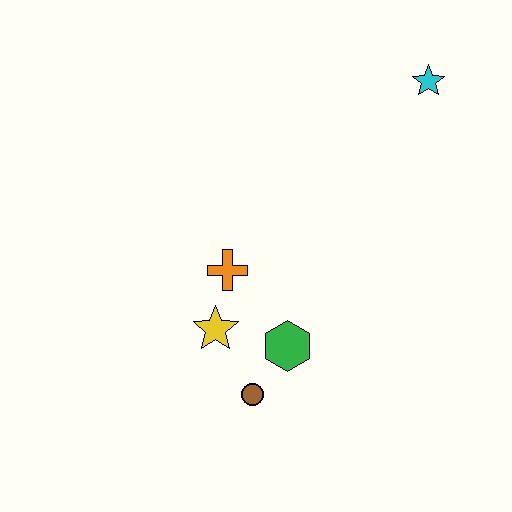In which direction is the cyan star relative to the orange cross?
The cyan star is to the right of the orange cross.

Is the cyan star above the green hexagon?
Yes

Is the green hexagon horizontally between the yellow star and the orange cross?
No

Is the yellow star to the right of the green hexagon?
No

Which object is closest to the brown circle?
The green hexagon is closest to the brown circle.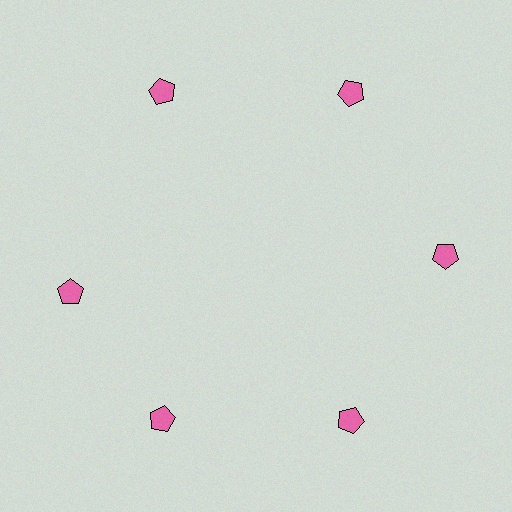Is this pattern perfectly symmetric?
No. The 6 pink pentagons are arranged in a ring, but one element near the 9 o'clock position is rotated out of alignment along the ring, breaking the 6-fold rotational symmetry.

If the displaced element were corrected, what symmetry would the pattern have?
It would have 6-fold rotational symmetry — the pattern would map onto itself every 60 degrees.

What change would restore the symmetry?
The symmetry would be restored by rotating it back into even spacing with its neighbors so that all 6 pentagons sit at equal angles and equal distance from the center.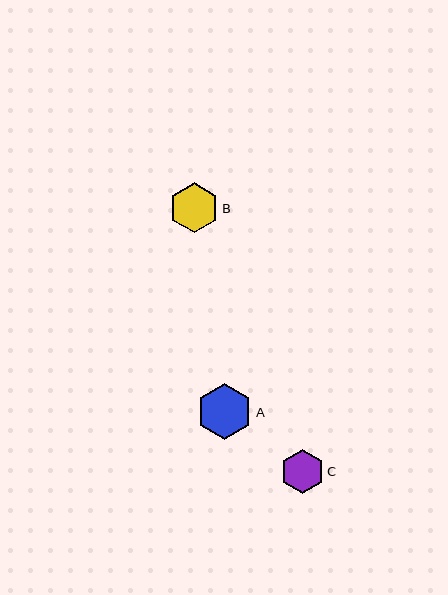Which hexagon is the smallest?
Hexagon C is the smallest with a size of approximately 44 pixels.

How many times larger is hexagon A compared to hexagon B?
Hexagon A is approximately 1.1 times the size of hexagon B.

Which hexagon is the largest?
Hexagon A is the largest with a size of approximately 56 pixels.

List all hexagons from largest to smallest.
From largest to smallest: A, B, C.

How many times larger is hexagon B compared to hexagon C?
Hexagon B is approximately 1.1 times the size of hexagon C.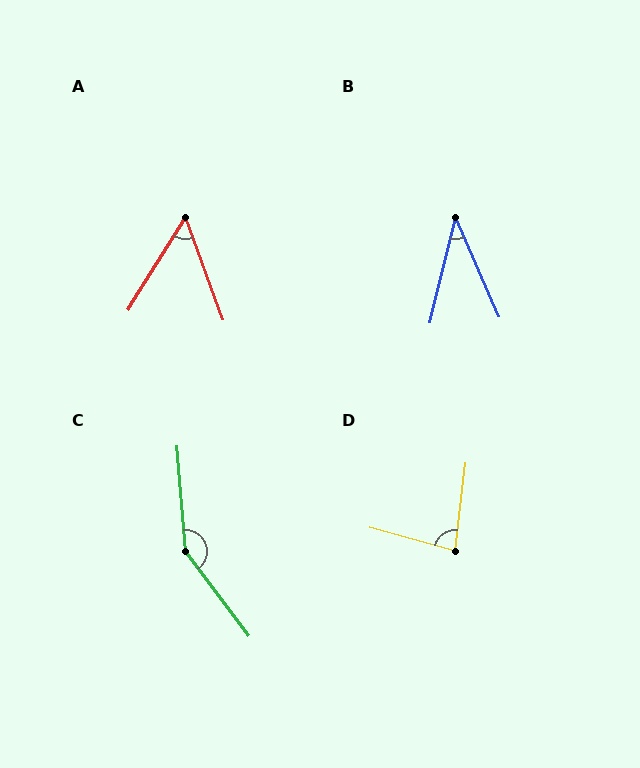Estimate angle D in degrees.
Approximately 81 degrees.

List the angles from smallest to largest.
B (37°), A (52°), D (81°), C (148°).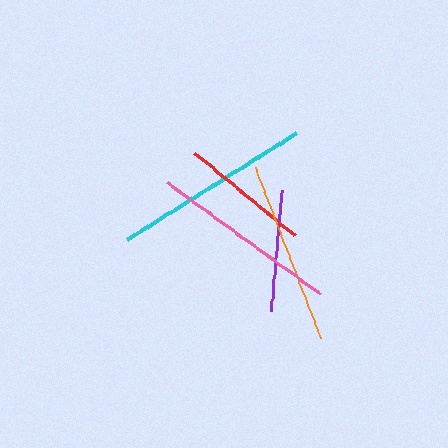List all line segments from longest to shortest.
From longest to shortest: cyan, pink, orange, red, purple.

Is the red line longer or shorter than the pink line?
The pink line is longer than the red line.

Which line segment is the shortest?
The purple line is the shortest at approximately 122 pixels.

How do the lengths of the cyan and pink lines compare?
The cyan and pink lines are approximately the same length.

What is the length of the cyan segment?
The cyan segment is approximately 200 pixels long.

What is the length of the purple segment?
The purple segment is approximately 122 pixels long.